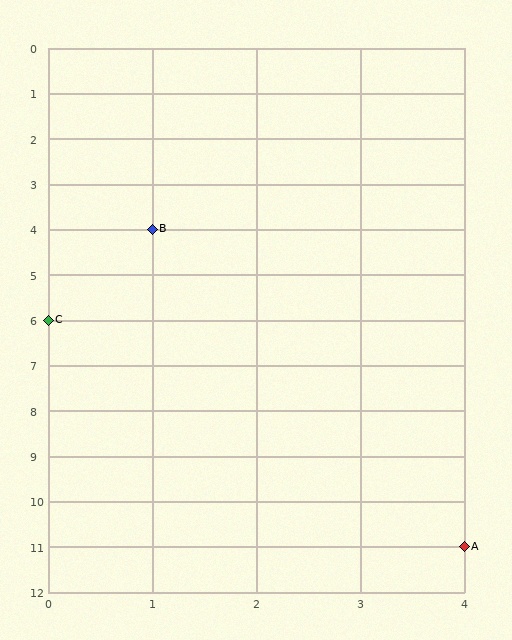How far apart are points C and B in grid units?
Points C and B are 1 column and 2 rows apart (about 2.2 grid units diagonally).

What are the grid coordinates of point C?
Point C is at grid coordinates (0, 6).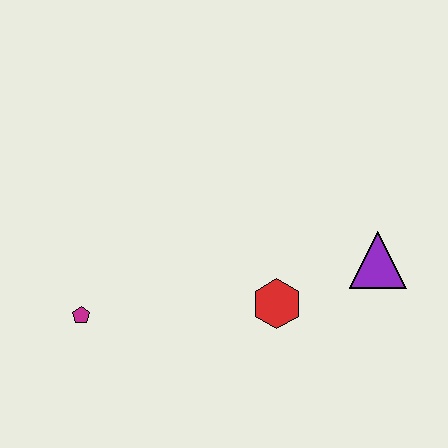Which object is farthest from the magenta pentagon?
The purple triangle is farthest from the magenta pentagon.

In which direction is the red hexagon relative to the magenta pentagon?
The red hexagon is to the right of the magenta pentagon.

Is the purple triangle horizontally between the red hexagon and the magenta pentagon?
No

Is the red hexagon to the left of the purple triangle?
Yes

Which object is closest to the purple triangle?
The red hexagon is closest to the purple triangle.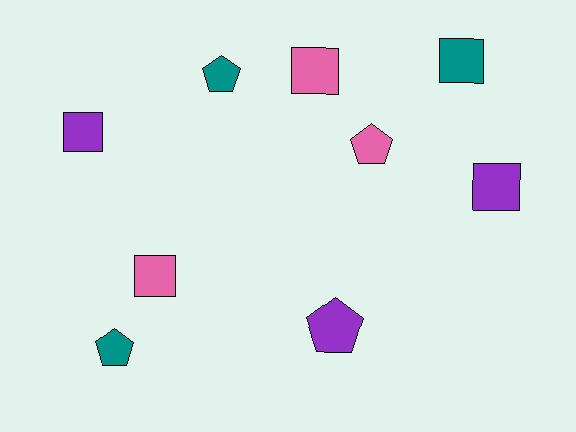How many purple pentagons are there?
There is 1 purple pentagon.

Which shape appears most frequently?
Square, with 5 objects.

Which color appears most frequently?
Pink, with 3 objects.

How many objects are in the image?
There are 9 objects.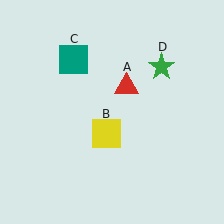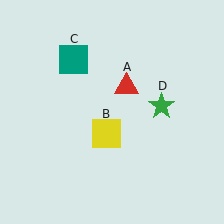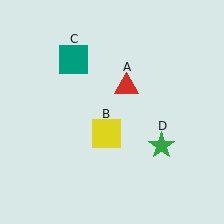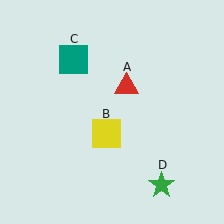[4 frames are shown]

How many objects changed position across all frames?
1 object changed position: green star (object D).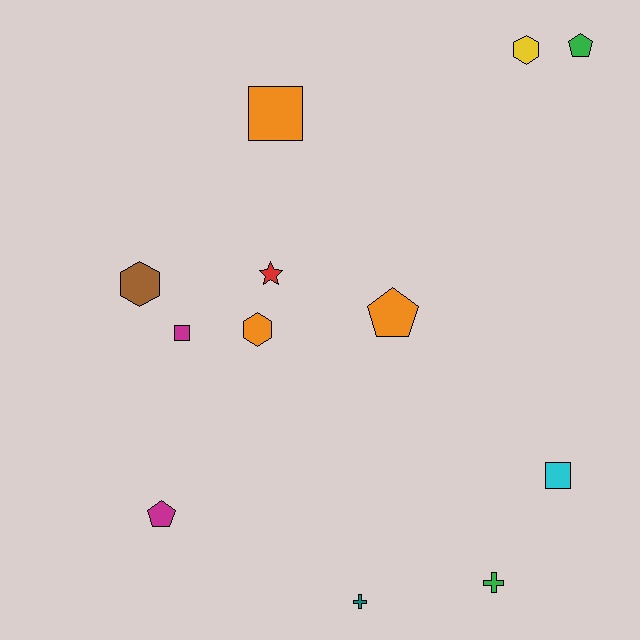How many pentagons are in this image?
There are 3 pentagons.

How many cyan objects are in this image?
There is 1 cyan object.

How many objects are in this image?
There are 12 objects.